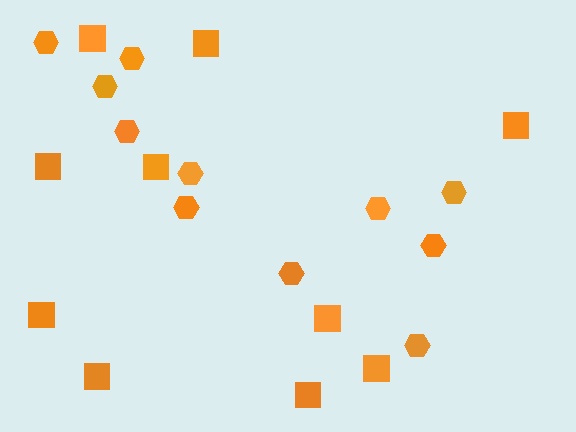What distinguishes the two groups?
There are 2 groups: one group of hexagons (11) and one group of squares (10).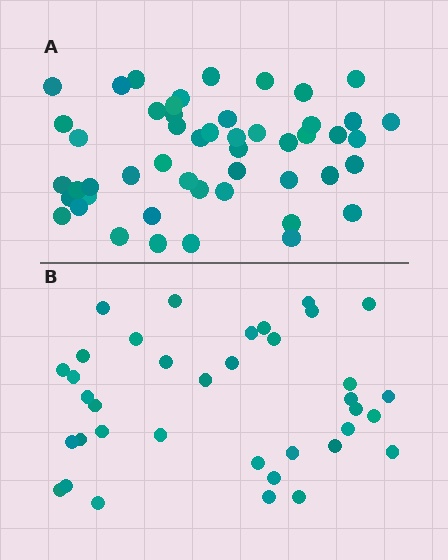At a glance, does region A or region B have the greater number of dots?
Region A (the top region) has more dots.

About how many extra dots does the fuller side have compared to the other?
Region A has approximately 15 more dots than region B.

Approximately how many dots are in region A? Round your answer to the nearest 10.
About 50 dots.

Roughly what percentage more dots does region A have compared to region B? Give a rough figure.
About 35% more.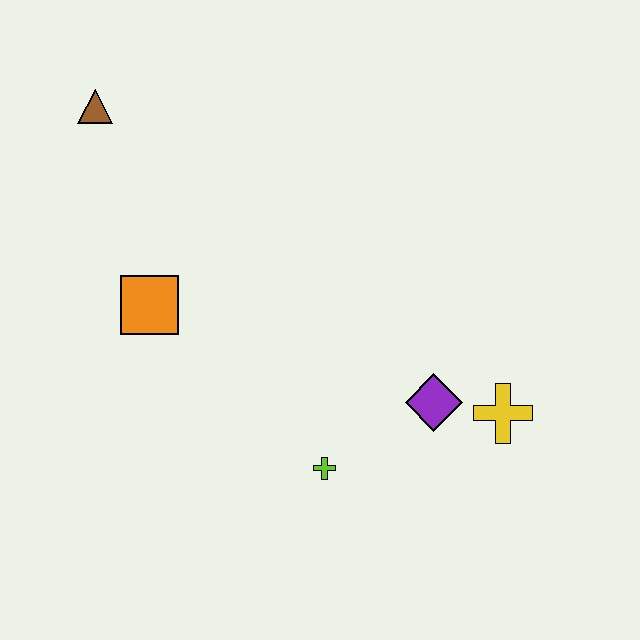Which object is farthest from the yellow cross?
The brown triangle is farthest from the yellow cross.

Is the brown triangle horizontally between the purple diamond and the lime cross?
No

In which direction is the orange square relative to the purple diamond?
The orange square is to the left of the purple diamond.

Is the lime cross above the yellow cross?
No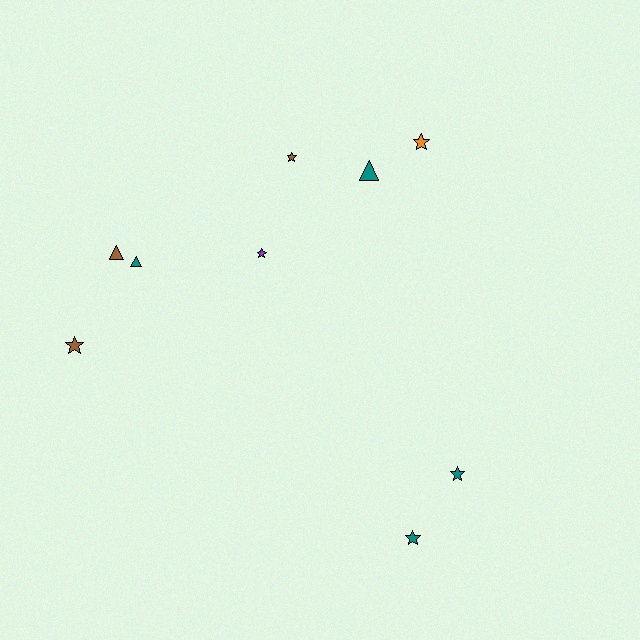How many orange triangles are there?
There are no orange triangles.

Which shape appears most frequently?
Star, with 6 objects.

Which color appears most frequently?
Teal, with 4 objects.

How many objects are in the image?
There are 9 objects.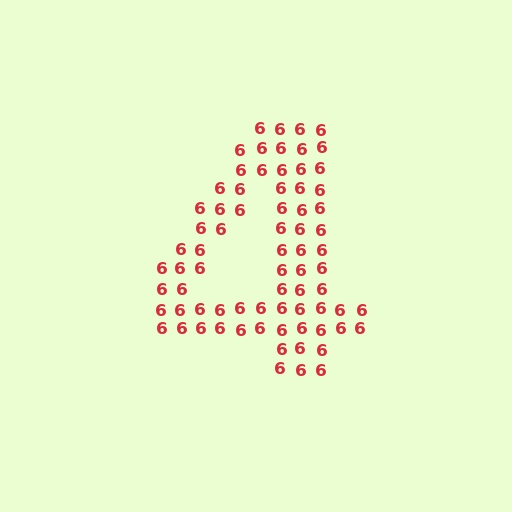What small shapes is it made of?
It is made of small digit 6's.